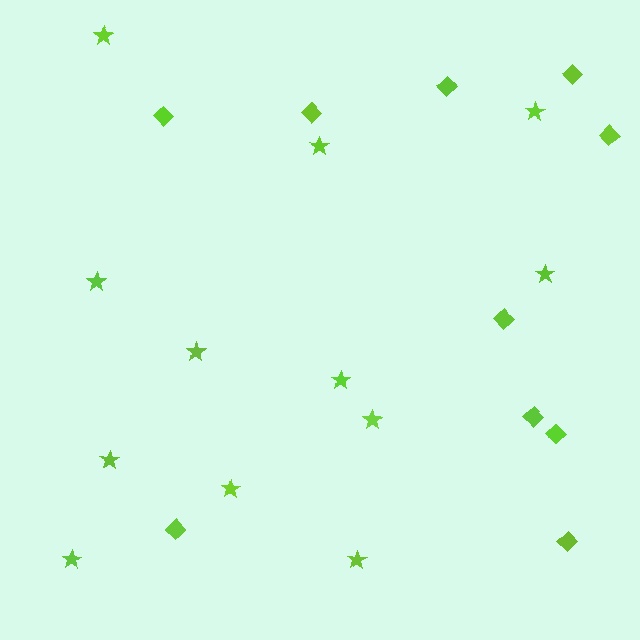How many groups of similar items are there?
There are 2 groups: one group of stars (12) and one group of diamonds (10).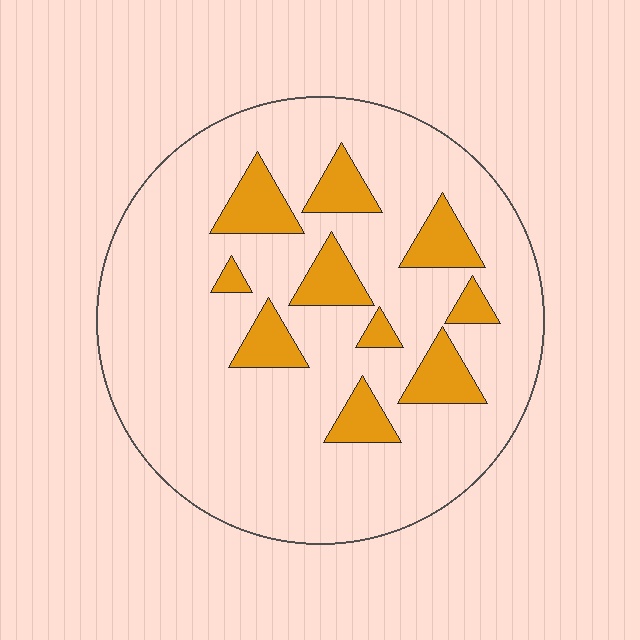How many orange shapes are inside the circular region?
10.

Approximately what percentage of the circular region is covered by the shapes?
Approximately 15%.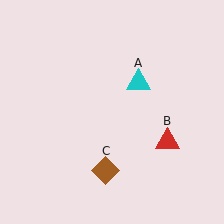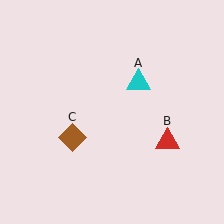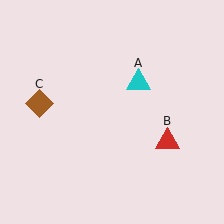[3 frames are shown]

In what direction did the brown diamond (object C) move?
The brown diamond (object C) moved up and to the left.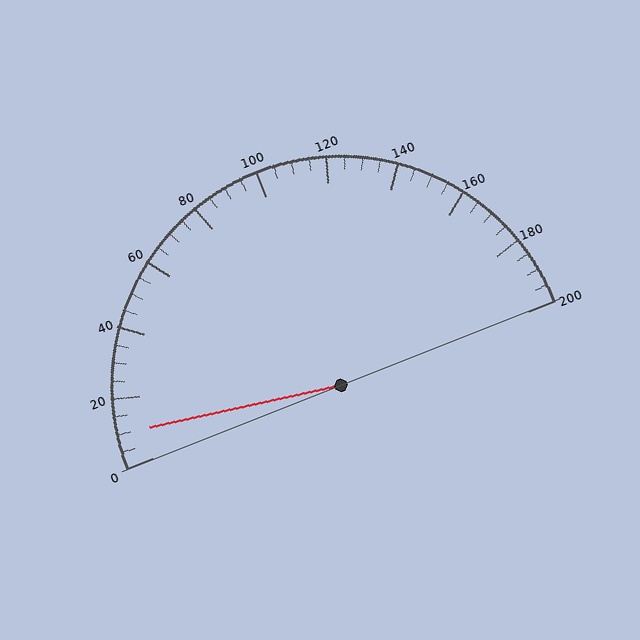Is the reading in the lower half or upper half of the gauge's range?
The reading is in the lower half of the range (0 to 200).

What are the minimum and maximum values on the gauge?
The gauge ranges from 0 to 200.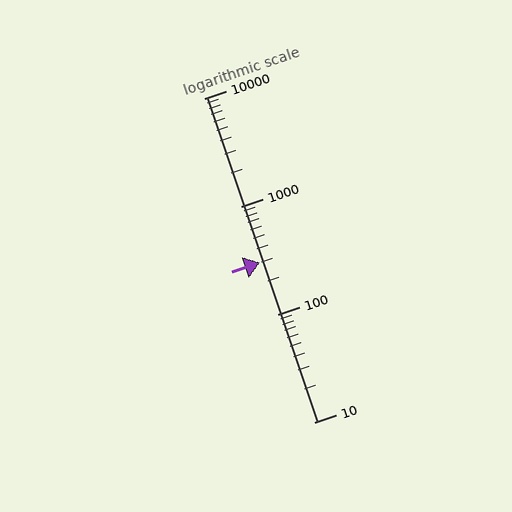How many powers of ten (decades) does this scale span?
The scale spans 3 decades, from 10 to 10000.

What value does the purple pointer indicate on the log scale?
The pointer indicates approximately 300.